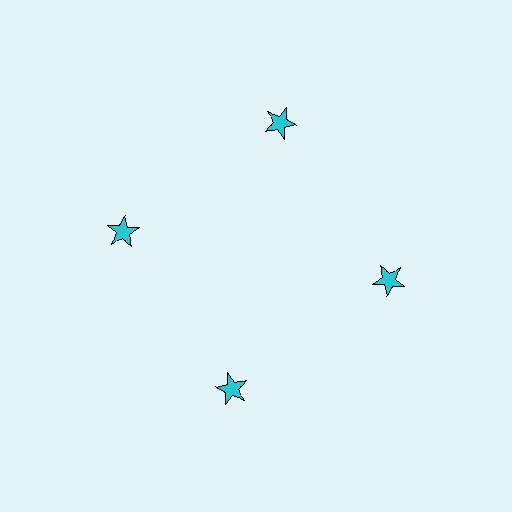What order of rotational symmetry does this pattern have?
This pattern has 4-fold rotational symmetry.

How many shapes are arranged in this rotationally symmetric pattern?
There are 4 shapes, arranged in 4 groups of 1.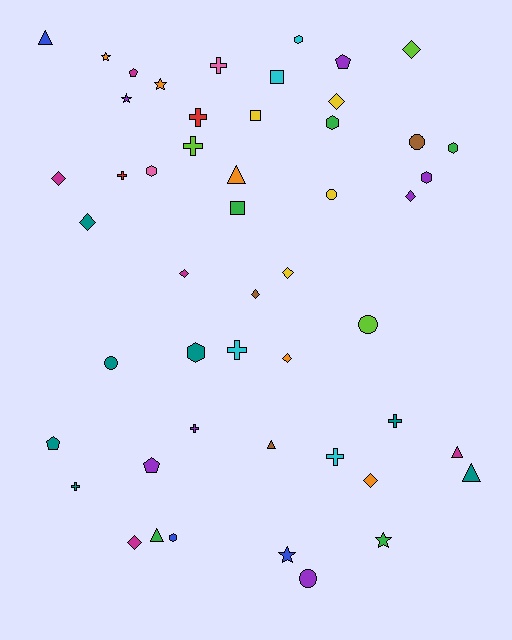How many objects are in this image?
There are 50 objects.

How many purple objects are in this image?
There are 7 purple objects.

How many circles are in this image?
There are 5 circles.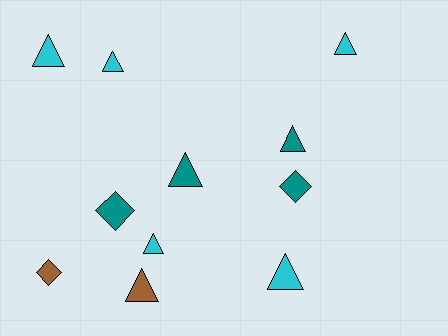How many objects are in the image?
There are 11 objects.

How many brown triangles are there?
There is 1 brown triangle.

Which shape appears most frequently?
Triangle, with 8 objects.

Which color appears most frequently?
Cyan, with 5 objects.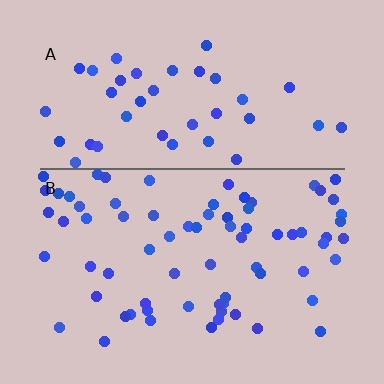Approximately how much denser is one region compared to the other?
Approximately 1.7× — region B over region A.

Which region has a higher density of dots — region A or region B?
B (the bottom).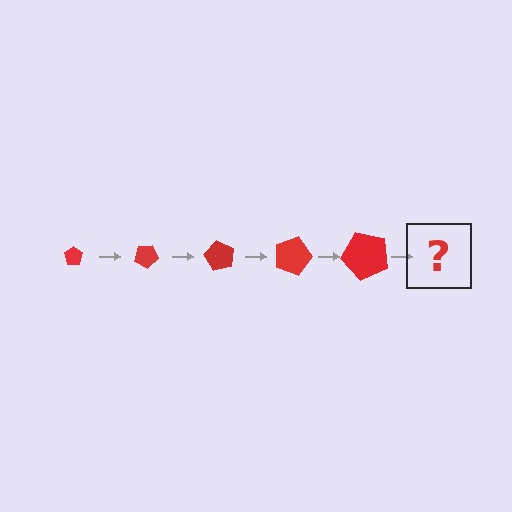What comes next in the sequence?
The next element should be a pentagon, larger than the previous one and rotated 150 degrees from the start.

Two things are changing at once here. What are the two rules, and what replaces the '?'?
The two rules are that the pentagon grows larger each step and it rotates 30 degrees each step. The '?' should be a pentagon, larger than the previous one and rotated 150 degrees from the start.